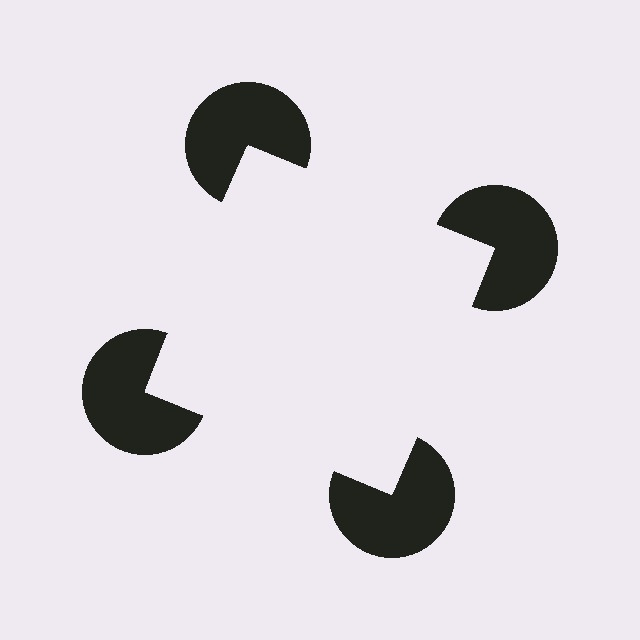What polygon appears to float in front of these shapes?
An illusory square — its edges are inferred from the aligned wedge cuts in the pac-man discs, not physically drawn.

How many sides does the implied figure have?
4 sides.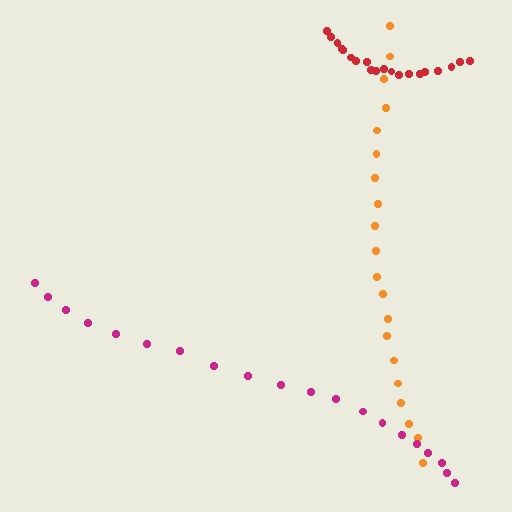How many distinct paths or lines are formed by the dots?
There are 3 distinct paths.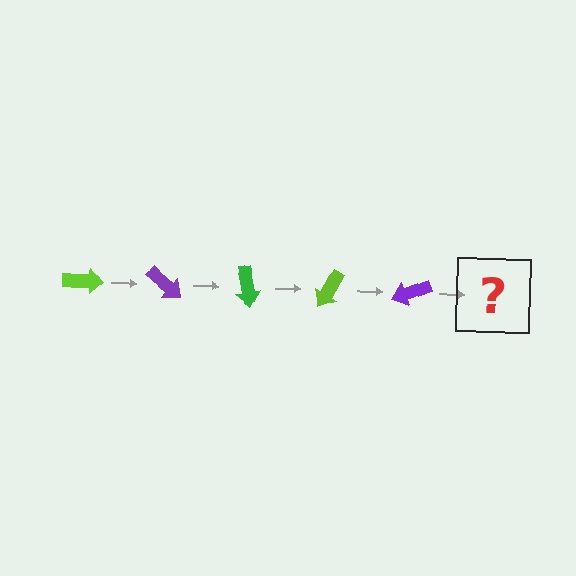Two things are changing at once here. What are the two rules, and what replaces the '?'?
The two rules are that it rotates 40 degrees each step and the color cycles through lime, purple, and green. The '?' should be a green arrow, rotated 200 degrees from the start.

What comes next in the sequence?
The next element should be a green arrow, rotated 200 degrees from the start.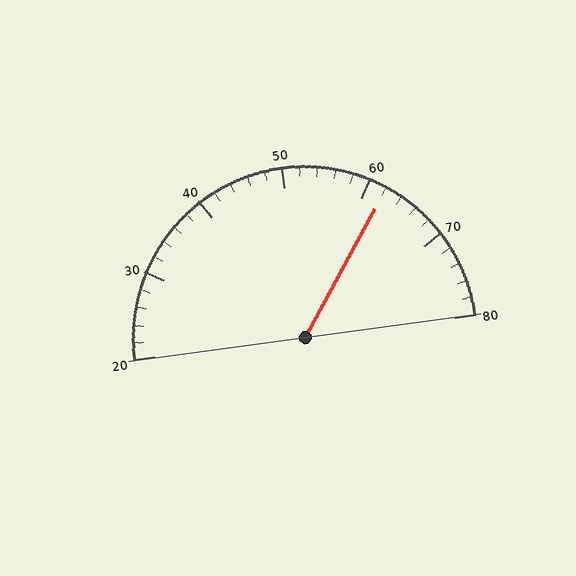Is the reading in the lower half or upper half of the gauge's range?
The reading is in the upper half of the range (20 to 80).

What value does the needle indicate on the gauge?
The needle indicates approximately 62.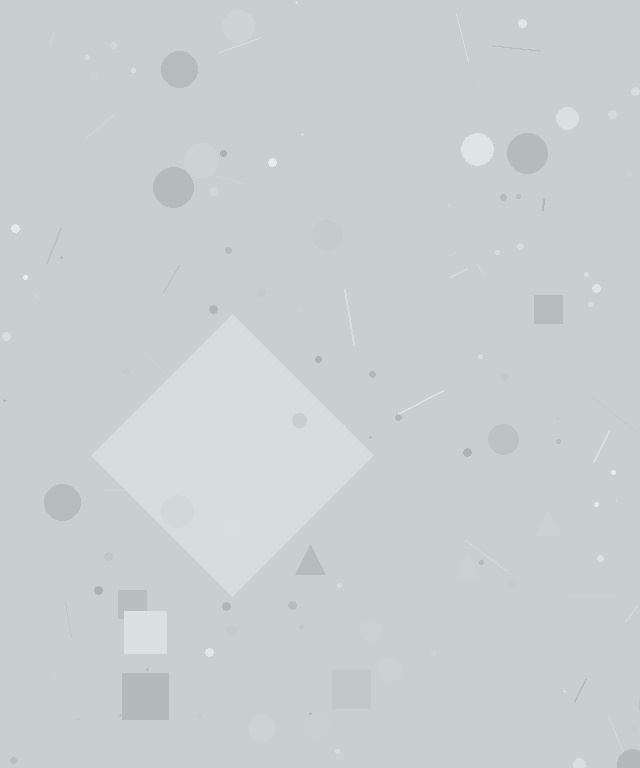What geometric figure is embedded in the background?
A diamond is embedded in the background.